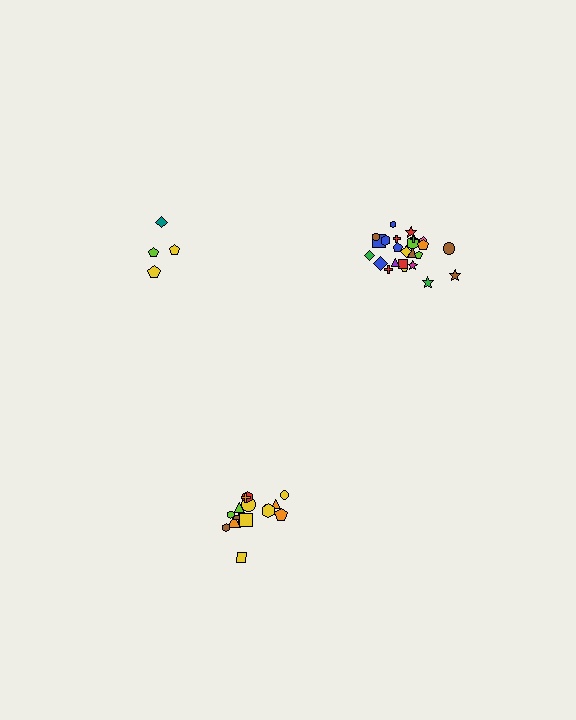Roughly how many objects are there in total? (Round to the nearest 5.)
Roughly 45 objects in total.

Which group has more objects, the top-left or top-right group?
The top-right group.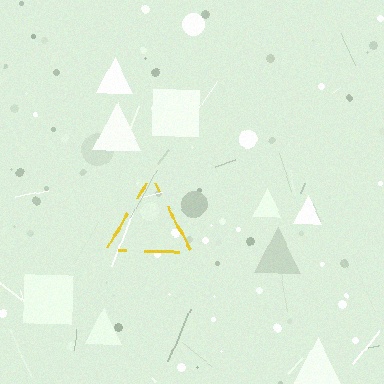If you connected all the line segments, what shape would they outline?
They would outline a triangle.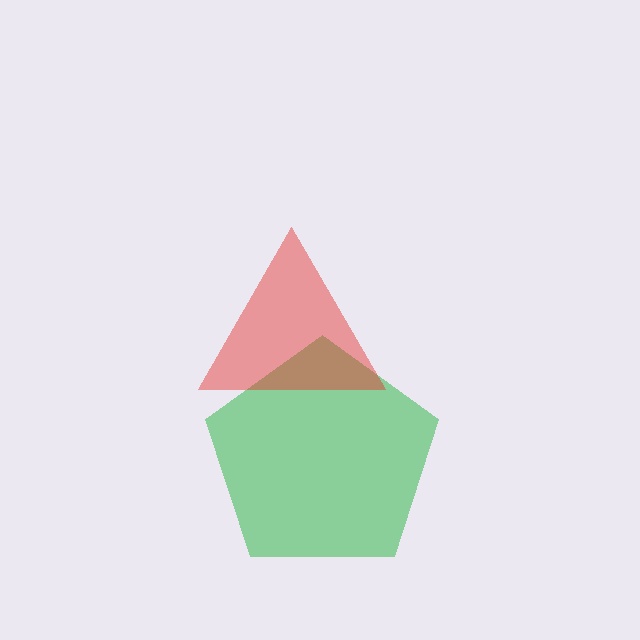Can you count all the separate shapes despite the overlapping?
Yes, there are 2 separate shapes.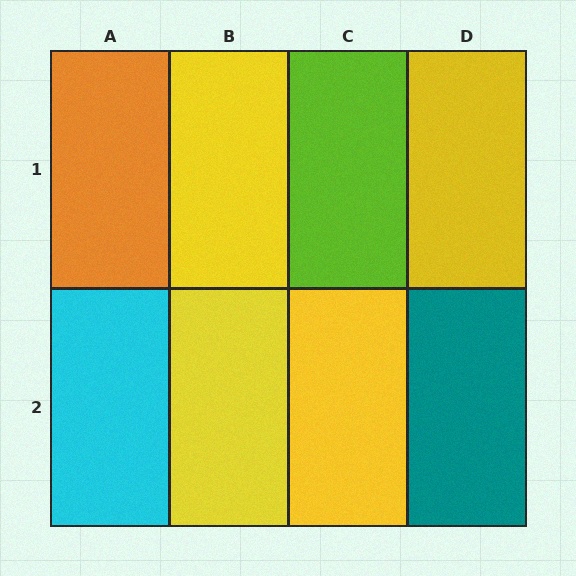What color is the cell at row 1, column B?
Yellow.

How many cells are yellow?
4 cells are yellow.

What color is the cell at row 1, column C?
Lime.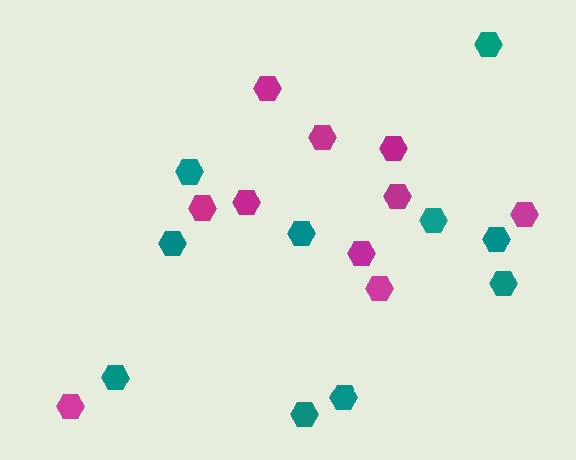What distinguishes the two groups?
There are 2 groups: one group of teal hexagons (10) and one group of magenta hexagons (10).